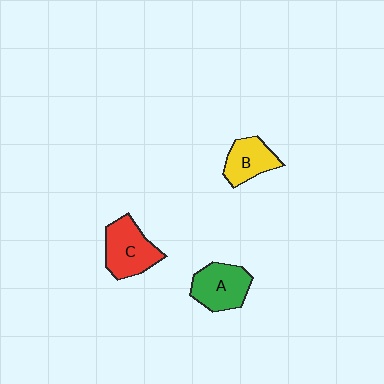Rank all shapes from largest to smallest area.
From largest to smallest: C (red), A (green), B (yellow).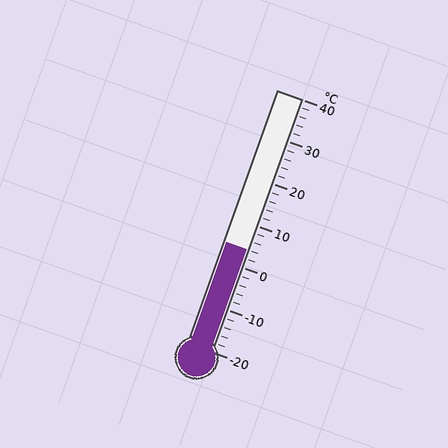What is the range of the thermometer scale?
The thermometer scale ranges from -20°C to 40°C.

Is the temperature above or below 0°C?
The temperature is above 0°C.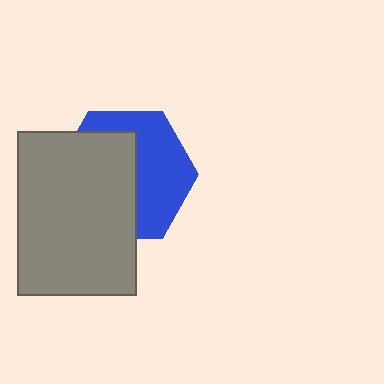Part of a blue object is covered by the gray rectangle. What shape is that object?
It is a hexagon.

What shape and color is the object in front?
The object in front is a gray rectangle.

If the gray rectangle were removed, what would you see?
You would see the complete blue hexagon.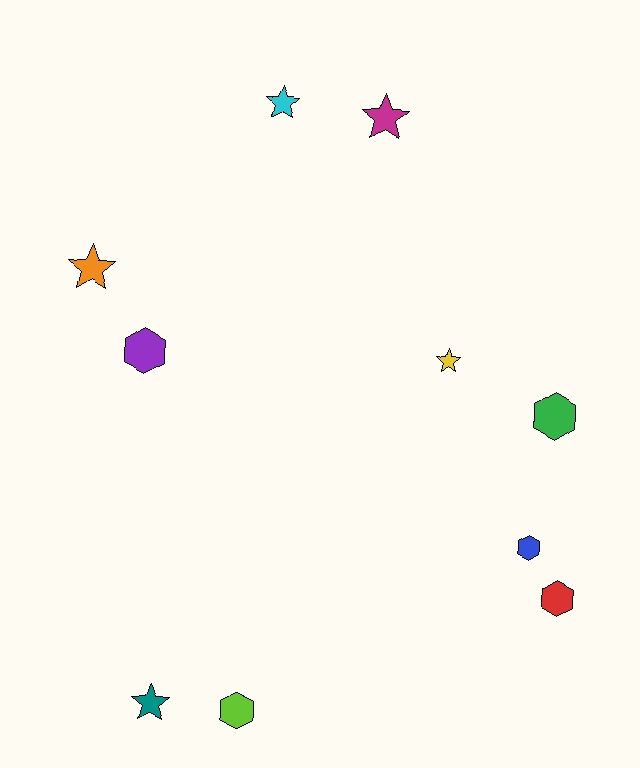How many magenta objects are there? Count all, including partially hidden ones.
There is 1 magenta object.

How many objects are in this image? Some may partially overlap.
There are 10 objects.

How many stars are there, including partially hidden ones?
There are 5 stars.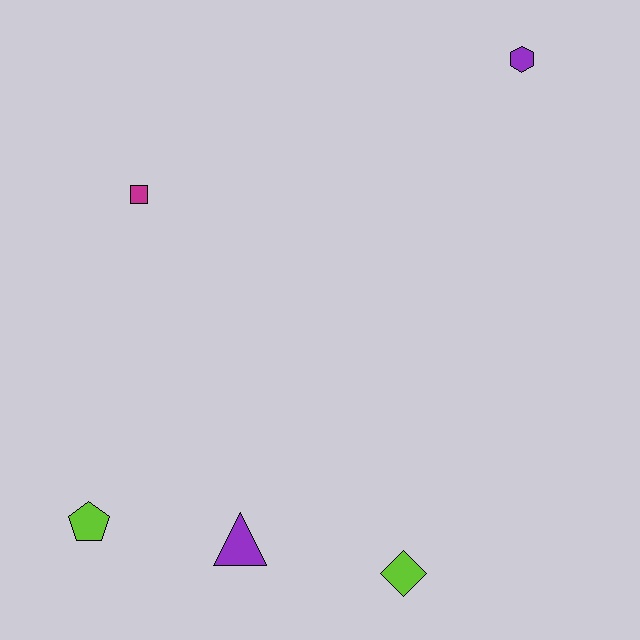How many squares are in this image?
There is 1 square.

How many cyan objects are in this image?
There are no cyan objects.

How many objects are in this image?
There are 5 objects.